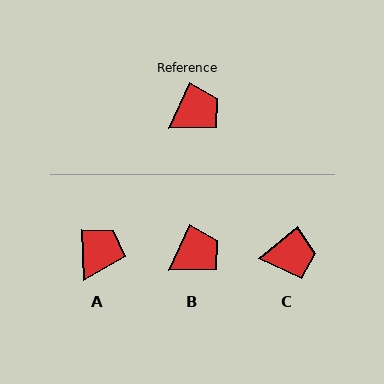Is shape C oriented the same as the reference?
No, it is off by about 26 degrees.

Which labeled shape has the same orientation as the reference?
B.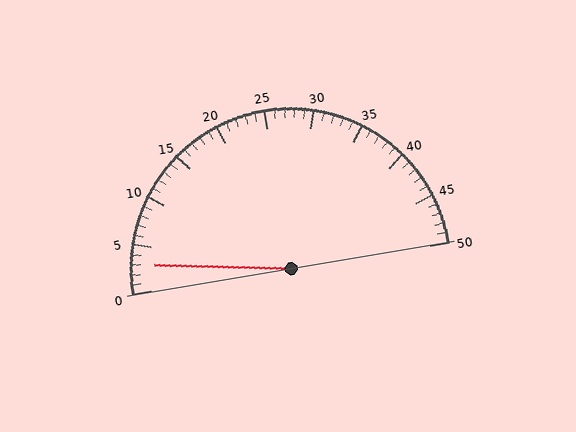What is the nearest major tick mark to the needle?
The nearest major tick mark is 5.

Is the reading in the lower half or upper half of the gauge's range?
The reading is in the lower half of the range (0 to 50).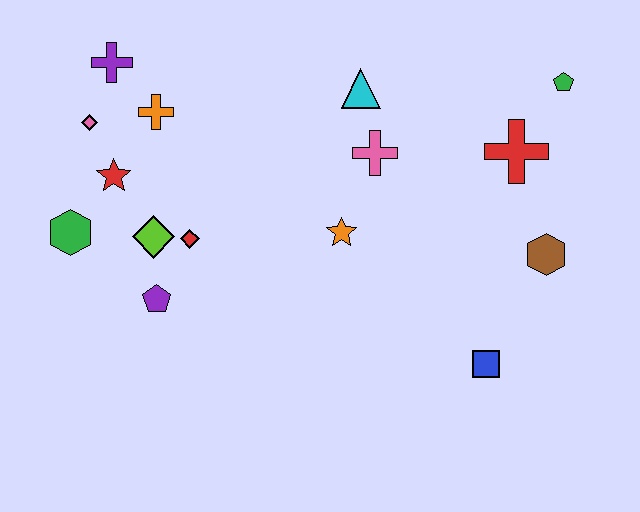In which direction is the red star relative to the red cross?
The red star is to the left of the red cross.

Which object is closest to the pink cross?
The cyan triangle is closest to the pink cross.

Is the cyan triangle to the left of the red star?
No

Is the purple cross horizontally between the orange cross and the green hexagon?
Yes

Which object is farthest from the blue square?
The purple cross is farthest from the blue square.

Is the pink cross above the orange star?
Yes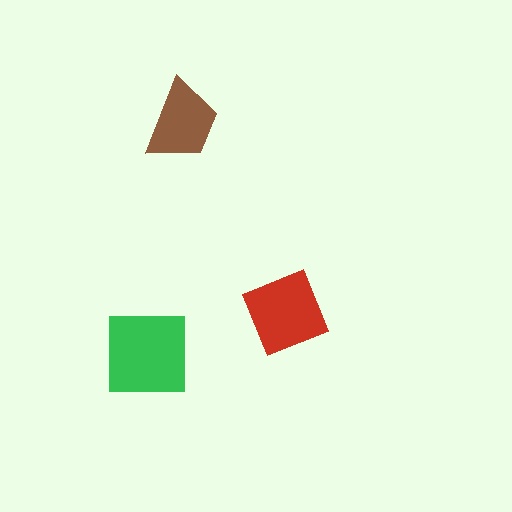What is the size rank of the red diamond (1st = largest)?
2nd.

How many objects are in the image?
There are 3 objects in the image.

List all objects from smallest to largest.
The brown trapezoid, the red diamond, the green square.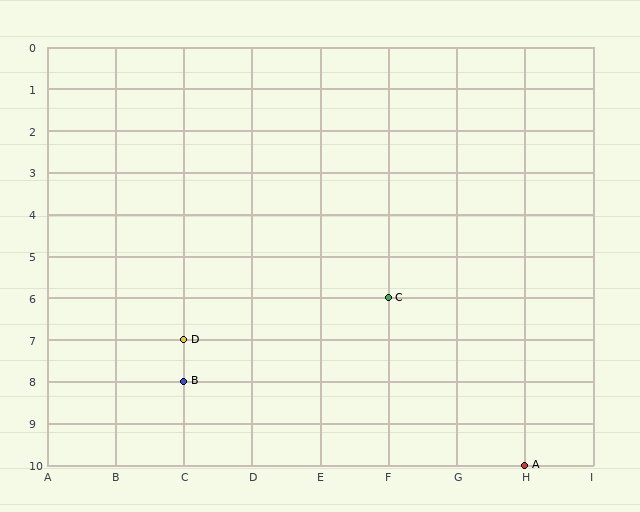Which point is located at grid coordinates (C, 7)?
Point D is at (C, 7).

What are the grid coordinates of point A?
Point A is at grid coordinates (H, 10).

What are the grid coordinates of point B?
Point B is at grid coordinates (C, 8).